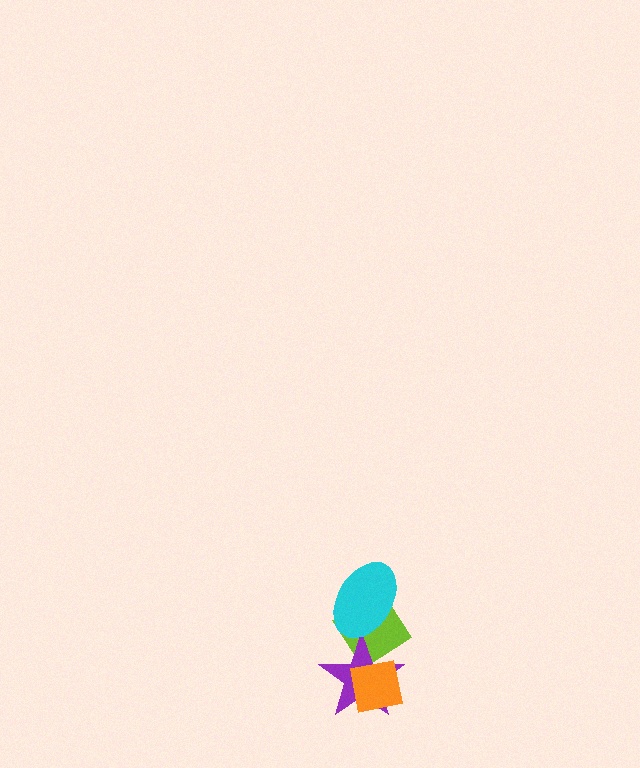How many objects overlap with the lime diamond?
2 objects overlap with the lime diamond.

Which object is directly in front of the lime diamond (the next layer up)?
The purple star is directly in front of the lime diamond.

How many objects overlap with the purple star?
2 objects overlap with the purple star.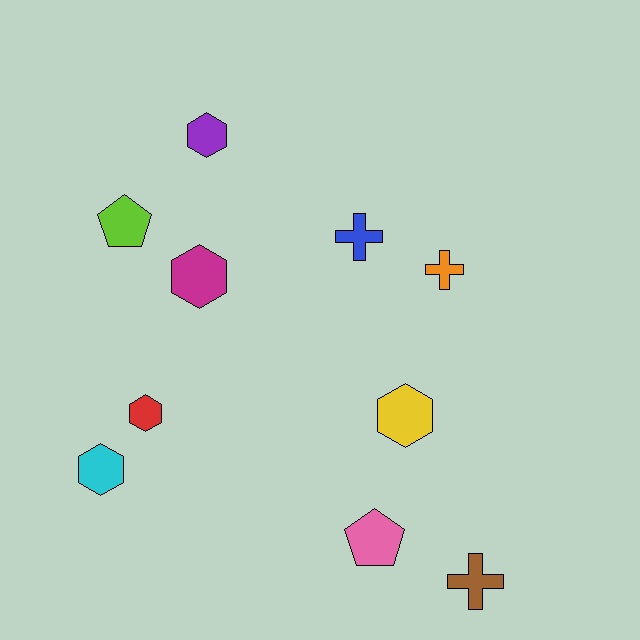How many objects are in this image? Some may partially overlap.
There are 10 objects.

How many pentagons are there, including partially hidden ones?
There are 2 pentagons.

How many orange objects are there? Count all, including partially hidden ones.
There is 1 orange object.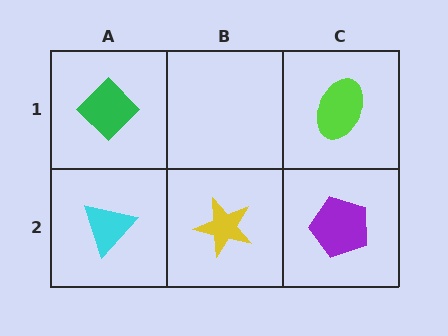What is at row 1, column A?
A green diamond.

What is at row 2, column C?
A purple pentagon.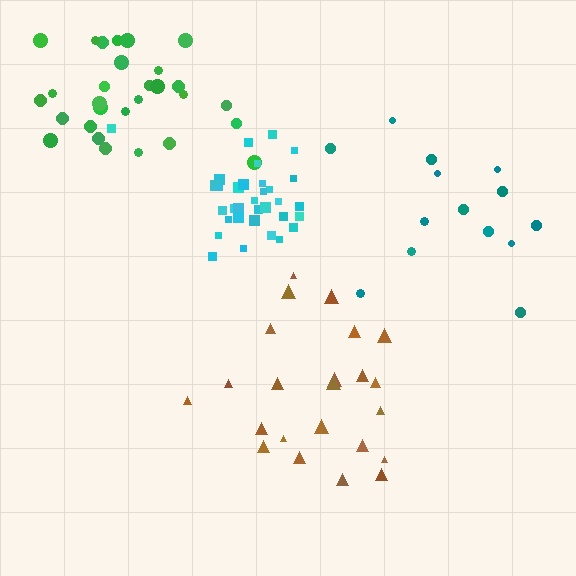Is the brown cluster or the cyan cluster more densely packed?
Cyan.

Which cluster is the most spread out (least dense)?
Teal.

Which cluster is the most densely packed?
Cyan.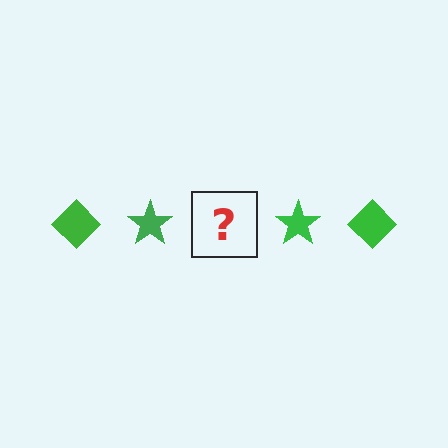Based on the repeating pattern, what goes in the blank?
The blank should be a green diamond.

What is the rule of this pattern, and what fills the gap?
The rule is that the pattern cycles through diamond, star shapes in green. The gap should be filled with a green diamond.